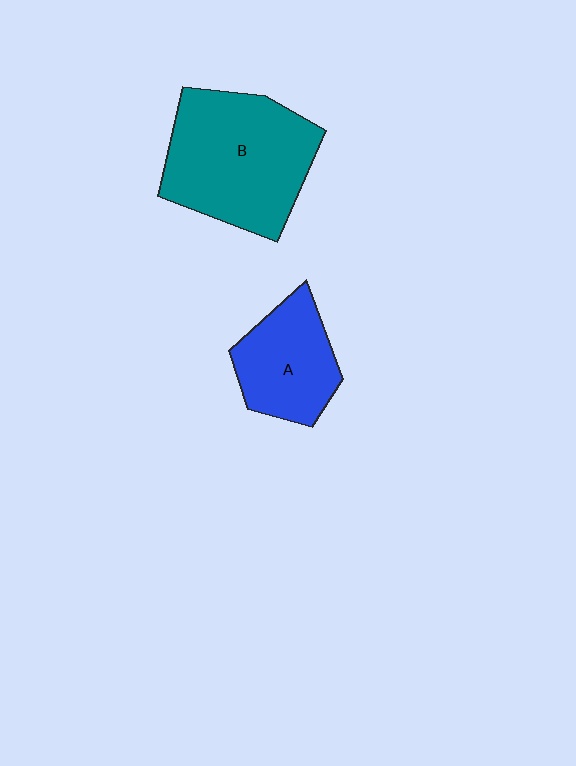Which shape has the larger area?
Shape B (teal).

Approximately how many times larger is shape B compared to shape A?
Approximately 1.7 times.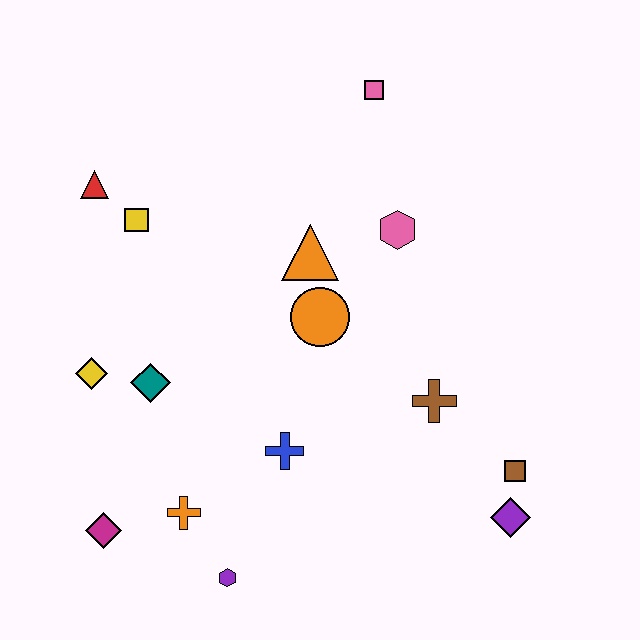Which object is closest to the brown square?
The purple diamond is closest to the brown square.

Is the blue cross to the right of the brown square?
No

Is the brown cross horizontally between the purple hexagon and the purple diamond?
Yes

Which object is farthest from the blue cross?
The pink square is farthest from the blue cross.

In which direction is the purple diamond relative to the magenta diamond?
The purple diamond is to the right of the magenta diamond.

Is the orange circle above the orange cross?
Yes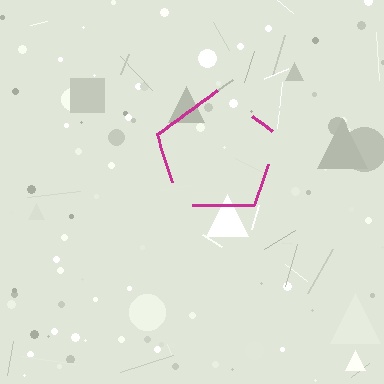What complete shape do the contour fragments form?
The contour fragments form a pentagon.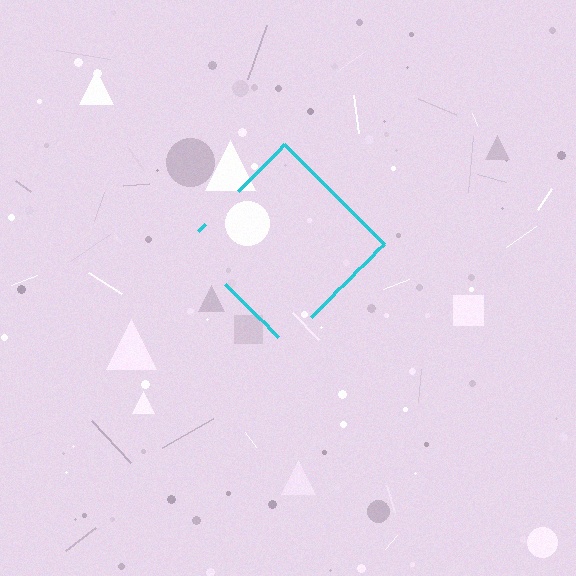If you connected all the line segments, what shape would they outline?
They would outline a diamond.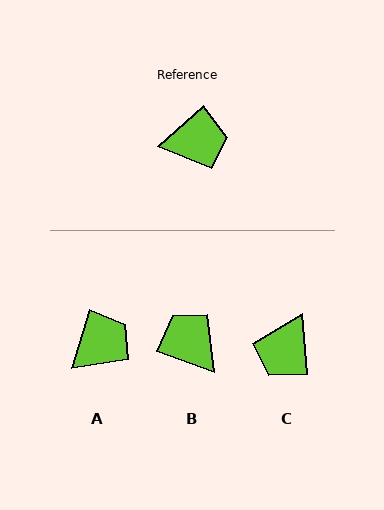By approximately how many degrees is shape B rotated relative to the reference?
Approximately 119 degrees counter-clockwise.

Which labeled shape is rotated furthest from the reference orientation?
C, about 127 degrees away.